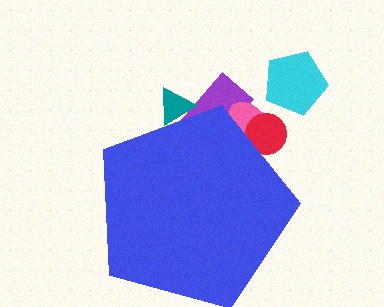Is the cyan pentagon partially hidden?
No, the cyan pentagon is fully visible.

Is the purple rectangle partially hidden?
Yes, the purple rectangle is partially hidden behind the blue pentagon.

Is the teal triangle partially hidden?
Yes, the teal triangle is partially hidden behind the blue pentagon.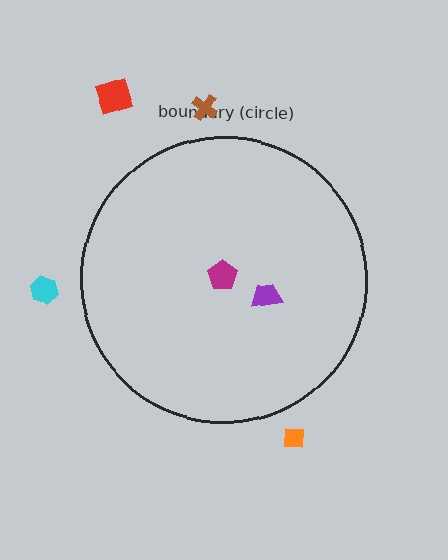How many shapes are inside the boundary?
2 inside, 4 outside.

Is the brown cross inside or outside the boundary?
Outside.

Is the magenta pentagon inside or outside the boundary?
Inside.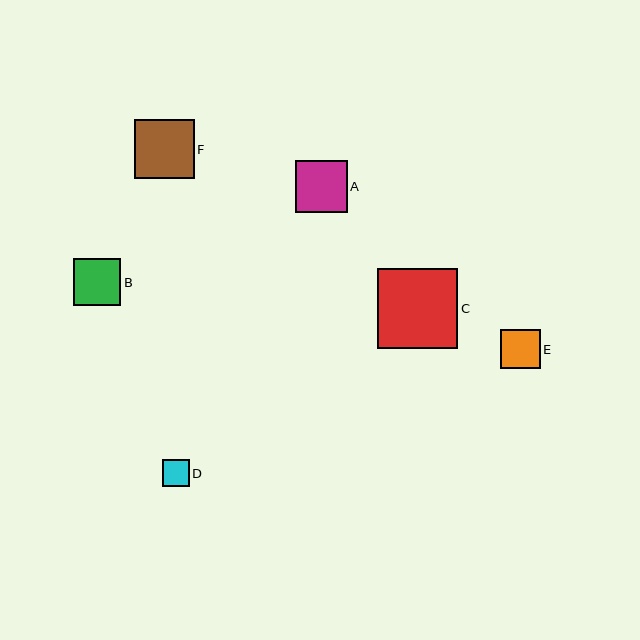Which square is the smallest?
Square D is the smallest with a size of approximately 27 pixels.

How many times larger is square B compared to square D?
Square B is approximately 1.7 times the size of square D.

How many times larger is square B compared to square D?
Square B is approximately 1.7 times the size of square D.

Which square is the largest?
Square C is the largest with a size of approximately 80 pixels.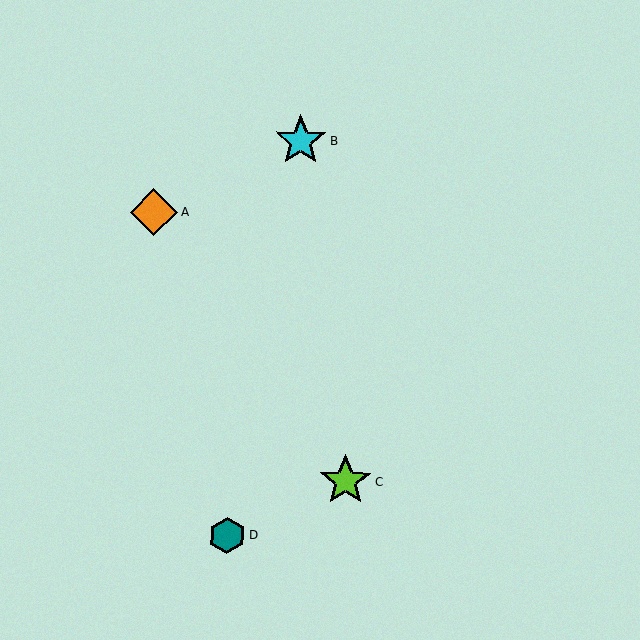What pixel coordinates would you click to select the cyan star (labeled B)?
Click at (301, 140) to select the cyan star B.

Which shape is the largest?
The lime star (labeled C) is the largest.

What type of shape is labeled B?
Shape B is a cyan star.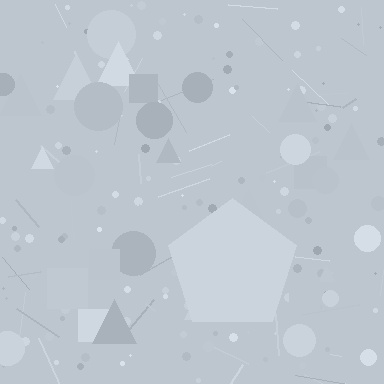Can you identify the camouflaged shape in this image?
The camouflaged shape is a pentagon.